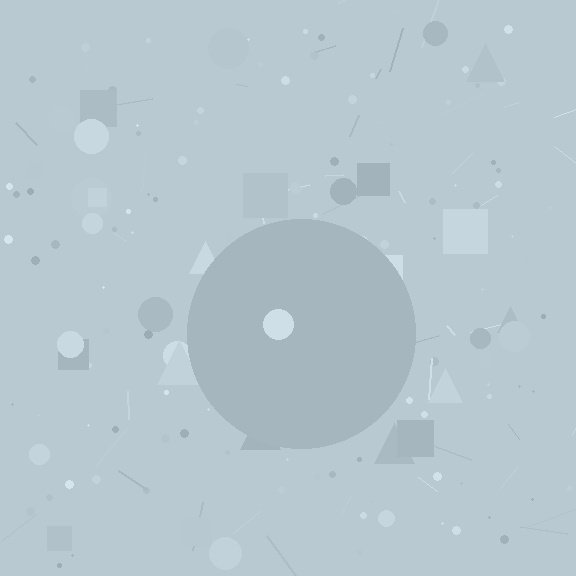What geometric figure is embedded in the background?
A circle is embedded in the background.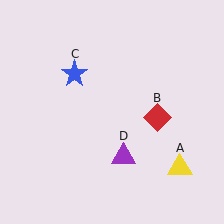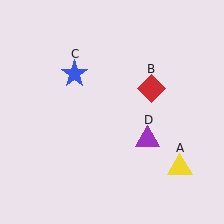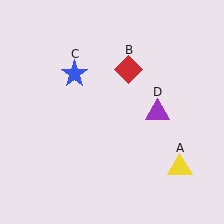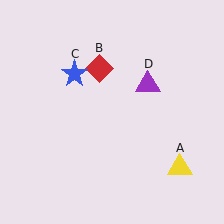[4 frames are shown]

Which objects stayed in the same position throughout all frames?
Yellow triangle (object A) and blue star (object C) remained stationary.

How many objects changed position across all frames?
2 objects changed position: red diamond (object B), purple triangle (object D).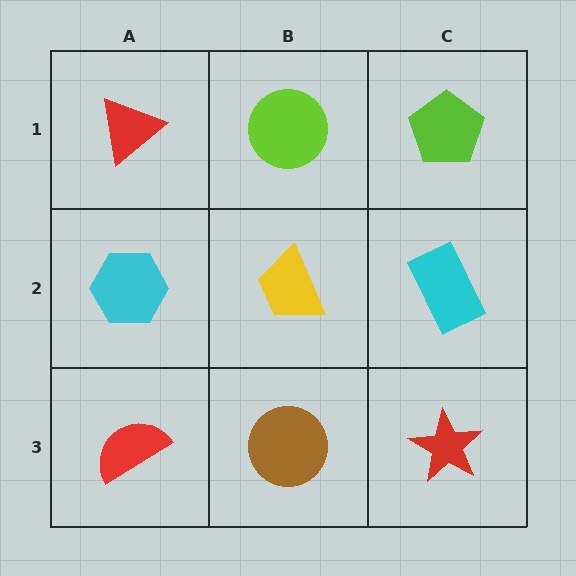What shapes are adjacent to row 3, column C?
A cyan rectangle (row 2, column C), a brown circle (row 3, column B).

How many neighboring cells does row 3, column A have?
2.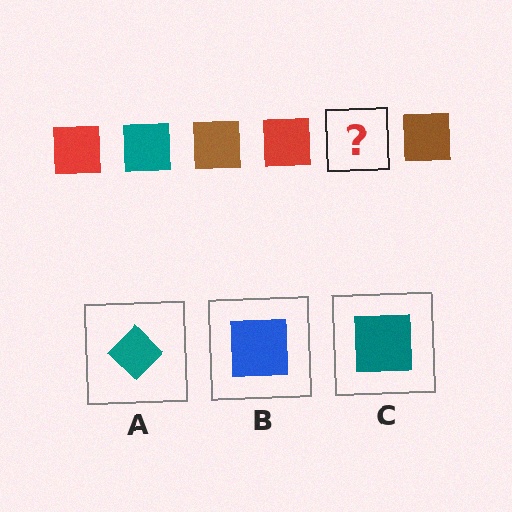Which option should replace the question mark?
Option C.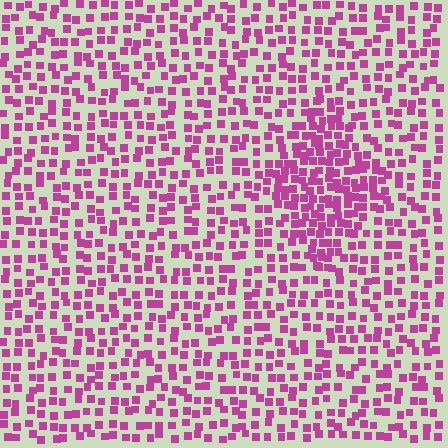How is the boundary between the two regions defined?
The boundary is defined by a change in element density (approximately 1.8x ratio). All elements are the same color, size, and shape.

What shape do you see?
I see a diamond.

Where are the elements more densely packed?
The elements are more densely packed inside the diamond boundary.